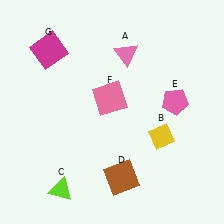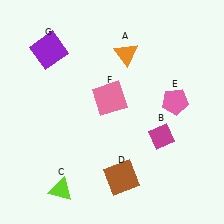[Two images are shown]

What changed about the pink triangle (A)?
In Image 1, A is pink. In Image 2, it changed to orange.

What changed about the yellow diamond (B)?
In Image 1, B is yellow. In Image 2, it changed to magenta.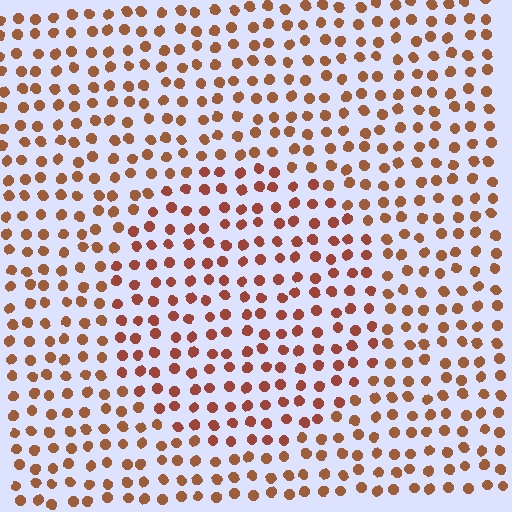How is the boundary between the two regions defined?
The boundary is defined purely by a slight shift in hue (about 16 degrees). Spacing, size, and orientation are identical on both sides.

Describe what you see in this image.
The image is filled with small brown elements in a uniform arrangement. A circle-shaped region is visible where the elements are tinted to a slightly different hue, forming a subtle color boundary.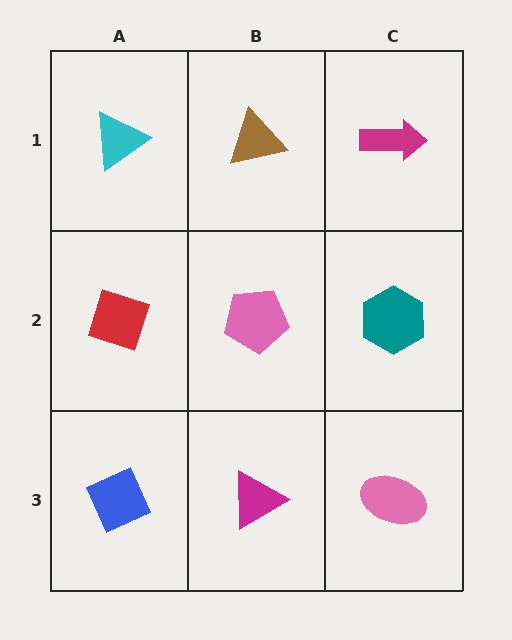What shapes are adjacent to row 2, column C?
A magenta arrow (row 1, column C), a pink ellipse (row 3, column C), a pink pentagon (row 2, column B).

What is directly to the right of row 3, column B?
A pink ellipse.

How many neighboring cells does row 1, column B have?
3.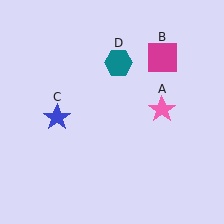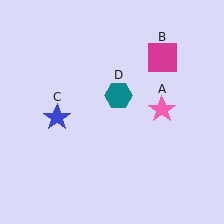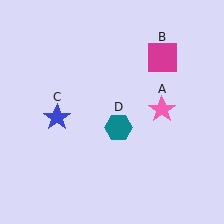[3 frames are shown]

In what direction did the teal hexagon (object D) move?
The teal hexagon (object D) moved down.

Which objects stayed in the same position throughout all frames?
Pink star (object A) and magenta square (object B) and blue star (object C) remained stationary.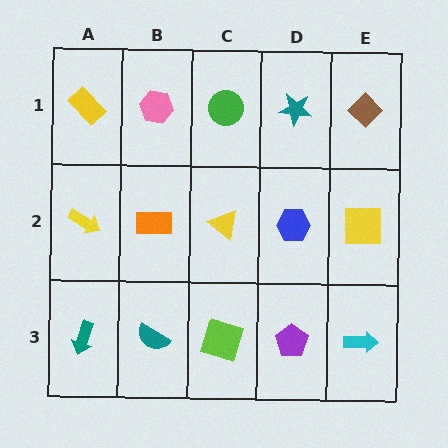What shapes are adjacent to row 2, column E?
A brown diamond (row 1, column E), a cyan arrow (row 3, column E), a blue hexagon (row 2, column D).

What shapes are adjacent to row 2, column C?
A green circle (row 1, column C), a lime square (row 3, column C), an orange rectangle (row 2, column B), a blue hexagon (row 2, column D).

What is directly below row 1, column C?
A yellow triangle.